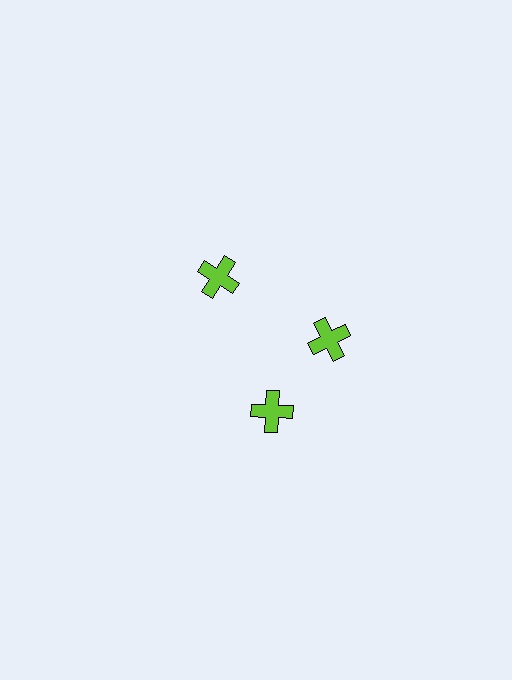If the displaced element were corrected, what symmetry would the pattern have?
It would have 3-fold rotational symmetry — the pattern would map onto itself every 120 degrees.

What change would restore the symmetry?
The symmetry would be restored by rotating it back into even spacing with its neighbors so that all 3 crosses sit at equal angles and equal distance from the center.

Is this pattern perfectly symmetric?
No. The 3 lime crosses are arranged in a ring, but one element near the 7 o'clock position is rotated out of alignment along the ring, breaking the 3-fold rotational symmetry.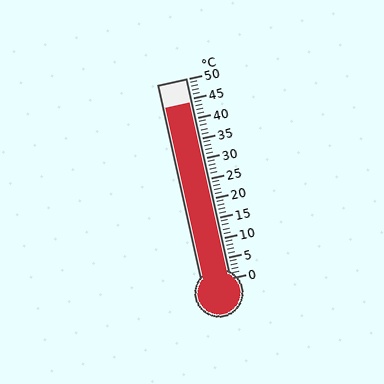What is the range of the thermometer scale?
The thermometer scale ranges from 0°C to 50°C.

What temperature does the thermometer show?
The thermometer shows approximately 44°C.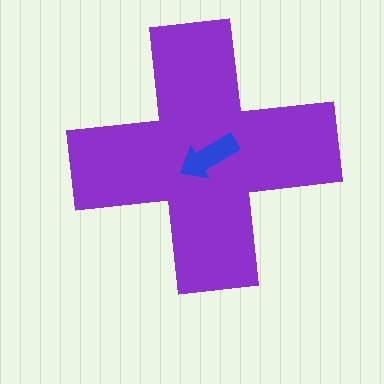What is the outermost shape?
The purple cross.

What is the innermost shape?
The blue arrow.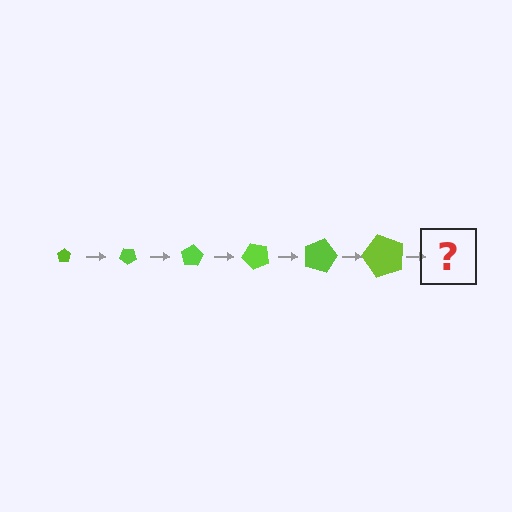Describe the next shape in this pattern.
It should be a pentagon, larger than the previous one and rotated 240 degrees from the start.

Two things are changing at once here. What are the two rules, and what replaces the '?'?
The two rules are that the pentagon grows larger each step and it rotates 40 degrees each step. The '?' should be a pentagon, larger than the previous one and rotated 240 degrees from the start.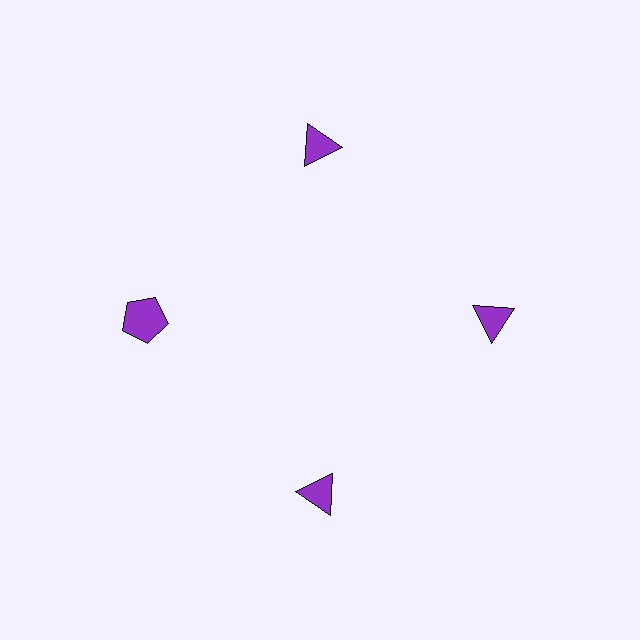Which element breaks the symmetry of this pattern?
The purple pentagon at roughly the 9 o'clock position breaks the symmetry. All other shapes are purple triangles.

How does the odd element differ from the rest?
It has a different shape: pentagon instead of triangle.